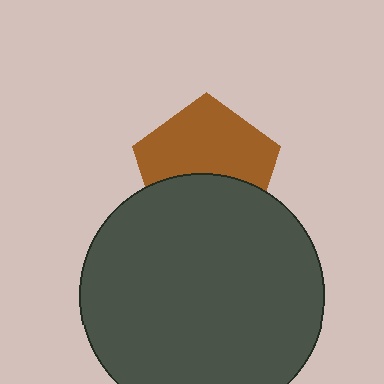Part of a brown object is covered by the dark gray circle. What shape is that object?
It is a pentagon.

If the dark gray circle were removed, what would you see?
You would see the complete brown pentagon.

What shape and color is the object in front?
The object in front is a dark gray circle.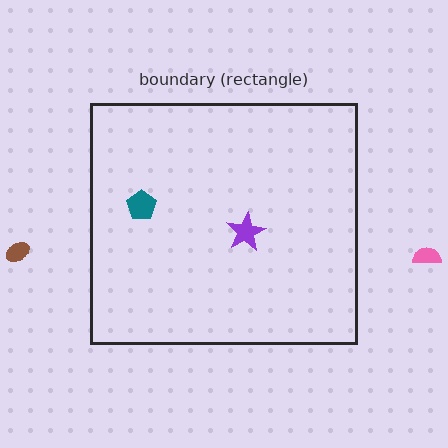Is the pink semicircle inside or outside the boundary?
Outside.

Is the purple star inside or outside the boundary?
Inside.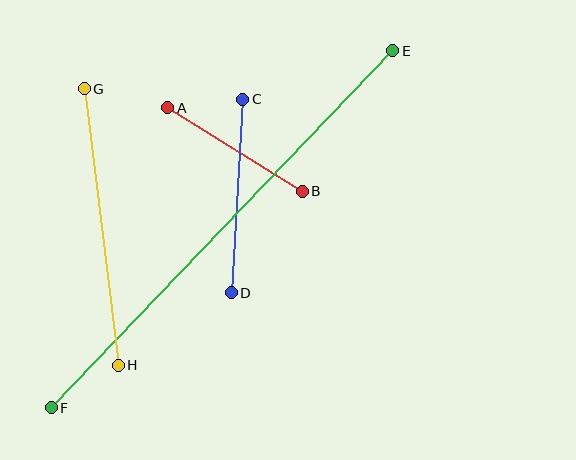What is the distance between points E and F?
The distance is approximately 494 pixels.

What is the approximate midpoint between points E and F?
The midpoint is at approximately (222, 229) pixels.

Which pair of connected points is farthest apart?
Points E and F are farthest apart.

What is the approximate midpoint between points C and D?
The midpoint is at approximately (237, 196) pixels.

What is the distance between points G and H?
The distance is approximately 279 pixels.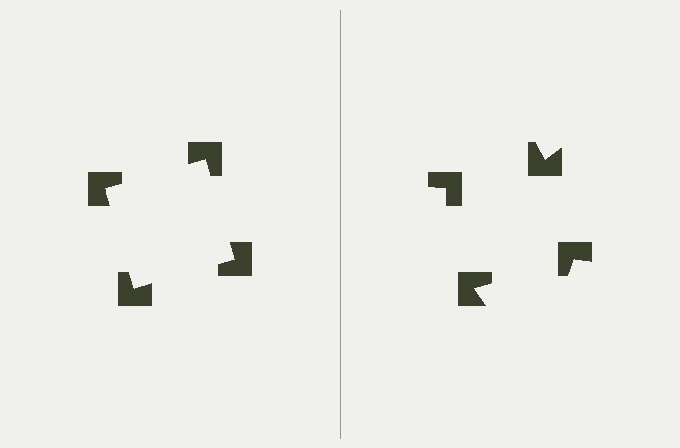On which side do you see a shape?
An illusory square appears on the left side. On the right side the wedge cuts are rotated, so no coherent shape forms.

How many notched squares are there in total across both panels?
8 — 4 on each side.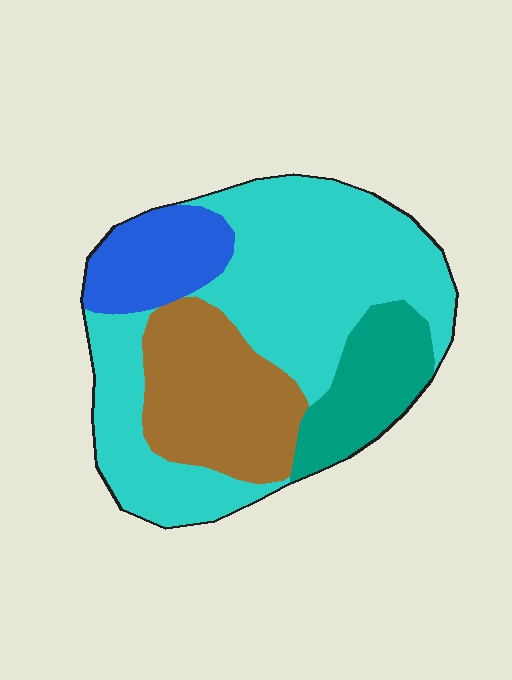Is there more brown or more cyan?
Cyan.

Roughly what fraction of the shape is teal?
Teal covers 14% of the shape.